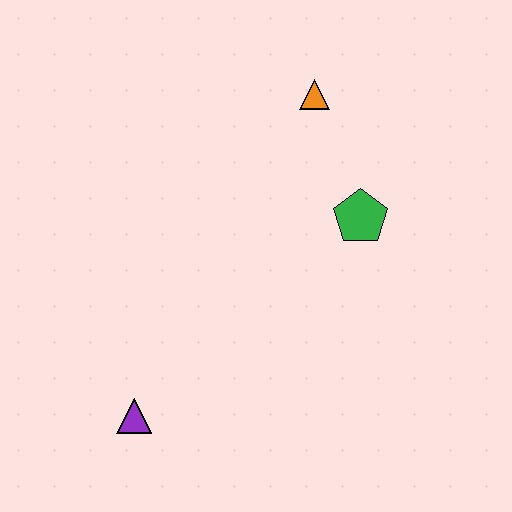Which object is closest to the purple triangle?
The green pentagon is closest to the purple triangle.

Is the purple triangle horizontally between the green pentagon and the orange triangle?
No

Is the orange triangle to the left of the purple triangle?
No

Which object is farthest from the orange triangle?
The purple triangle is farthest from the orange triangle.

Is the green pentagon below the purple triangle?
No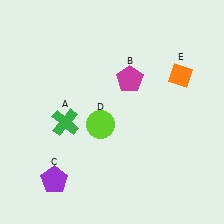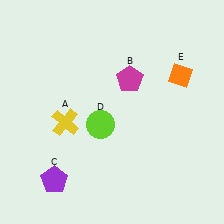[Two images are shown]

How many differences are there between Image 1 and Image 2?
There is 1 difference between the two images.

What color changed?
The cross (A) changed from green in Image 1 to yellow in Image 2.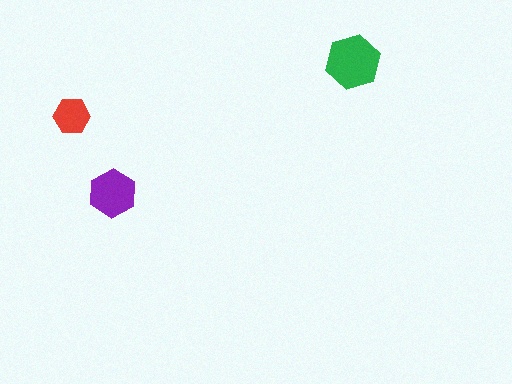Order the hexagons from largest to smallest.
the green one, the purple one, the red one.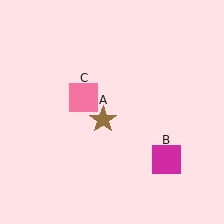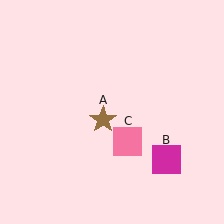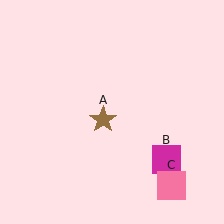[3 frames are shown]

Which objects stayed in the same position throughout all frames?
Brown star (object A) and magenta square (object B) remained stationary.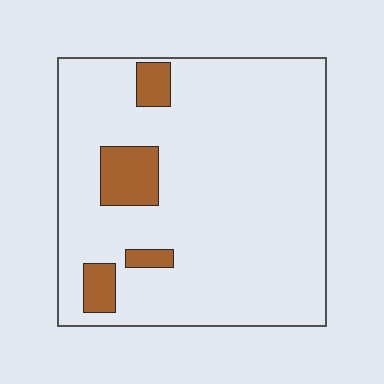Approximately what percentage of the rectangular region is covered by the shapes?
Approximately 10%.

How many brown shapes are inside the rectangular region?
4.